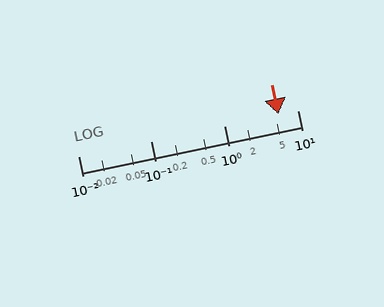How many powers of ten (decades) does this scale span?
The scale spans 3 decades, from 0.01 to 10.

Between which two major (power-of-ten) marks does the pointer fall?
The pointer is between 1 and 10.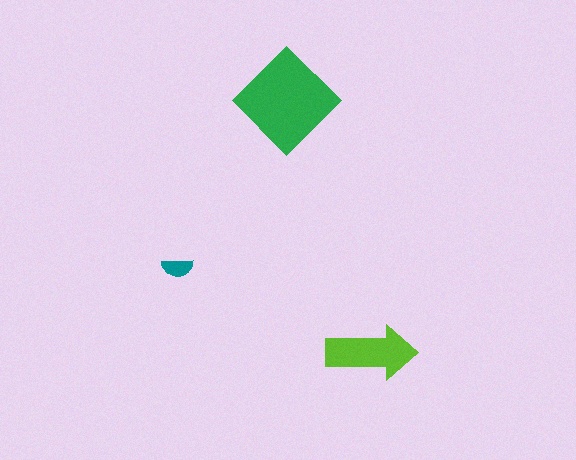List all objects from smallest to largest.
The teal semicircle, the lime arrow, the green diamond.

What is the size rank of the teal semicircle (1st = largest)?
3rd.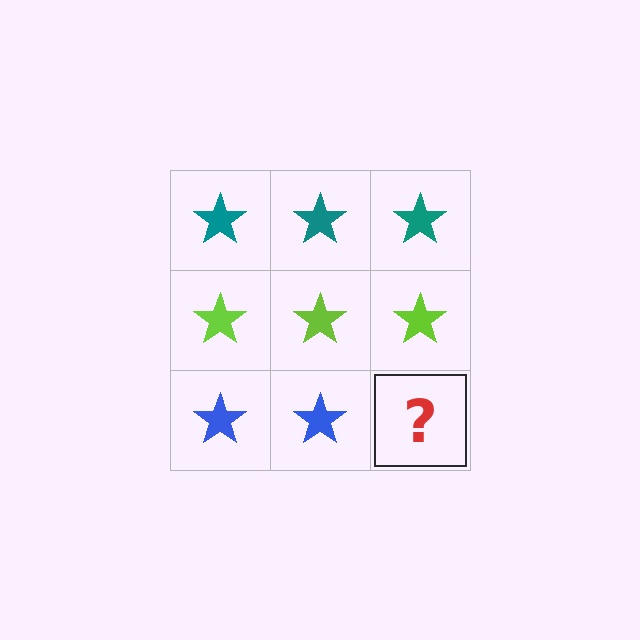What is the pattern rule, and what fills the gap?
The rule is that each row has a consistent color. The gap should be filled with a blue star.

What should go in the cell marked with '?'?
The missing cell should contain a blue star.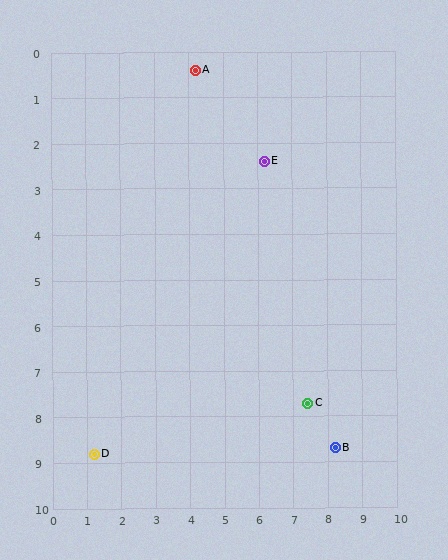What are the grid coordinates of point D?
Point D is at approximately (1.2, 8.8).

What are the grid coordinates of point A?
Point A is at approximately (4.2, 0.4).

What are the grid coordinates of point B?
Point B is at approximately (8.2, 8.7).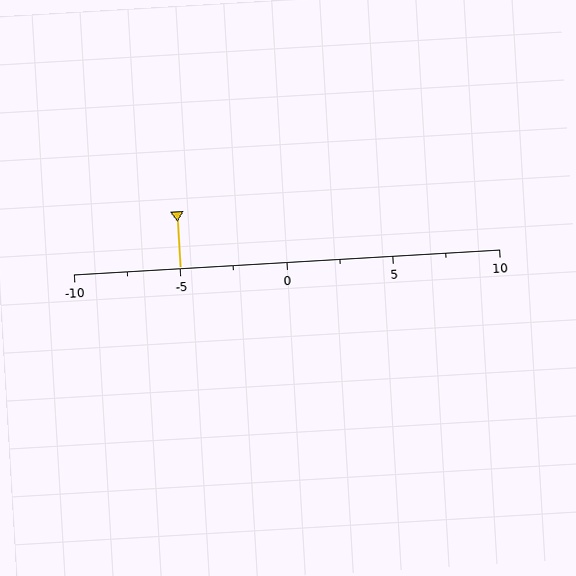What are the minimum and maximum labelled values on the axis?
The axis runs from -10 to 10.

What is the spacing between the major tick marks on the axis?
The major ticks are spaced 5 apart.